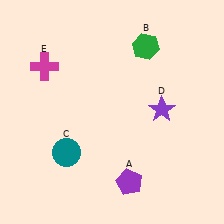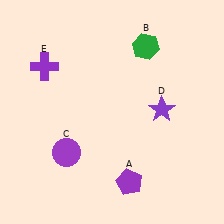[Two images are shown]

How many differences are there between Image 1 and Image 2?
There are 2 differences between the two images.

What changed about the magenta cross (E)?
In Image 1, E is magenta. In Image 2, it changed to purple.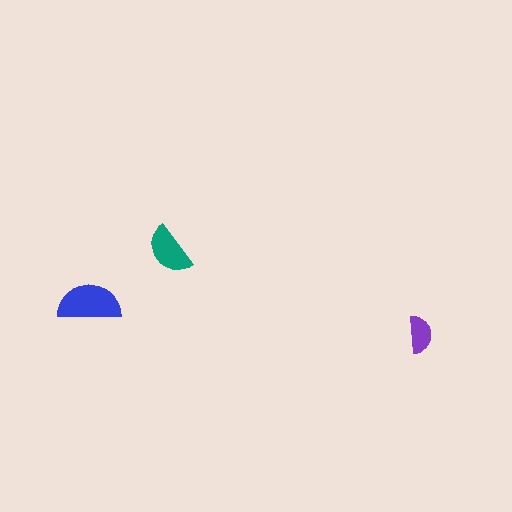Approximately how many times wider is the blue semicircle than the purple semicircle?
About 1.5 times wider.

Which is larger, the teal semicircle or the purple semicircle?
The teal one.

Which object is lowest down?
The purple semicircle is bottommost.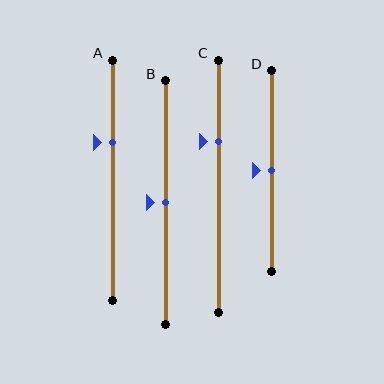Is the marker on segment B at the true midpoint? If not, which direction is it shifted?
Yes, the marker on segment B is at the true midpoint.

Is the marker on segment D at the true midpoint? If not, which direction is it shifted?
Yes, the marker on segment D is at the true midpoint.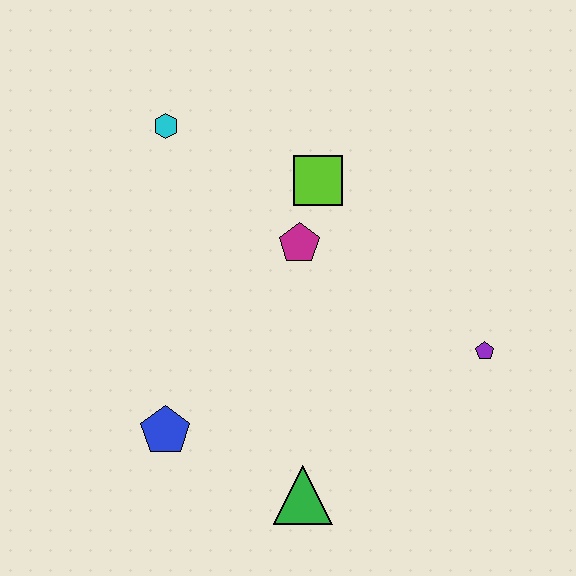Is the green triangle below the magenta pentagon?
Yes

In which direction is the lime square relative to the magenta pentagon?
The lime square is above the magenta pentagon.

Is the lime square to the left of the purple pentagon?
Yes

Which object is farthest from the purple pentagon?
The cyan hexagon is farthest from the purple pentagon.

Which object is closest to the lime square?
The magenta pentagon is closest to the lime square.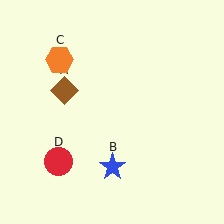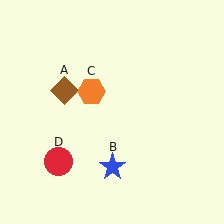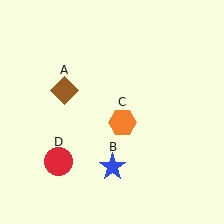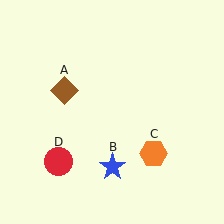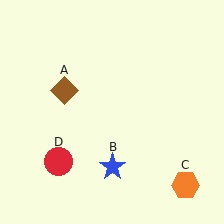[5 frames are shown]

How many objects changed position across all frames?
1 object changed position: orange hexagon (object C).